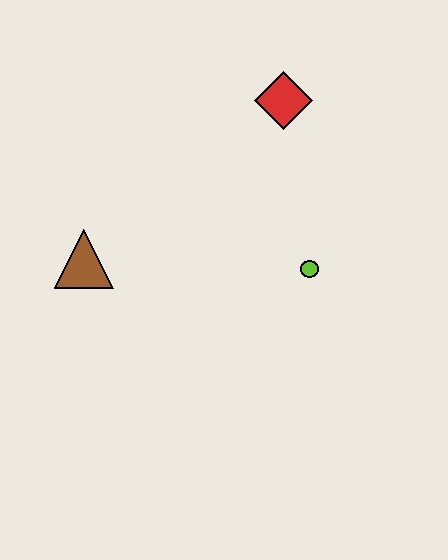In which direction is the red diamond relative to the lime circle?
The red diamond is above the lime circle.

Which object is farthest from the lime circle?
The brown triangle is farthest from the lime circle.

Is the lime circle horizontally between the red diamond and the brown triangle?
No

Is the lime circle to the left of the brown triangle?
No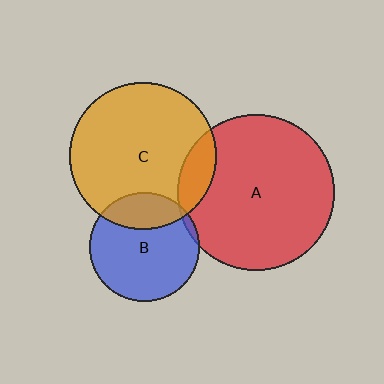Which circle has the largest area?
Circle A (red).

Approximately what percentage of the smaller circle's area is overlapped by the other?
Approximately 5%.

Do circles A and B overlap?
Yes.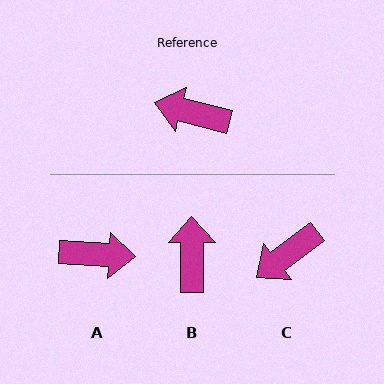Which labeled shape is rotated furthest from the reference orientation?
A, about 169 degrees away.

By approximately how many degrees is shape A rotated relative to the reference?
Approximately 169 degrees clockwise.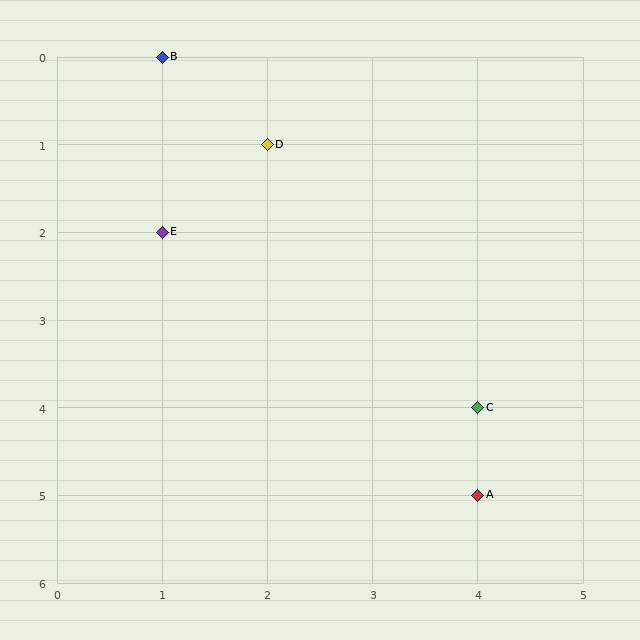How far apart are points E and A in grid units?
Points E and A are 3 columns and 3 rows apart (about 4.2 grid units diagonally).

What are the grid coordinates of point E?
Point E is at grid coordinates (1, 2).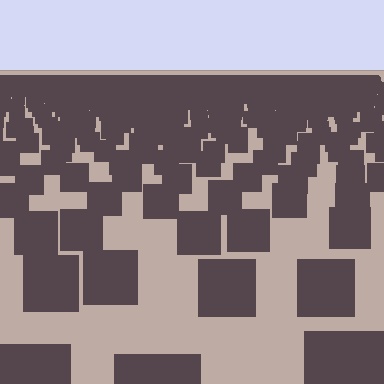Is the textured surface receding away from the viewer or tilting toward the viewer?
The surface is receding away from the viewer. Texture elements get smaller and denser toward the top.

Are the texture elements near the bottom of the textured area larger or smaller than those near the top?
Larger. Near the bottom, elements are closer to the viewer and appear at a bigger on-screen size.